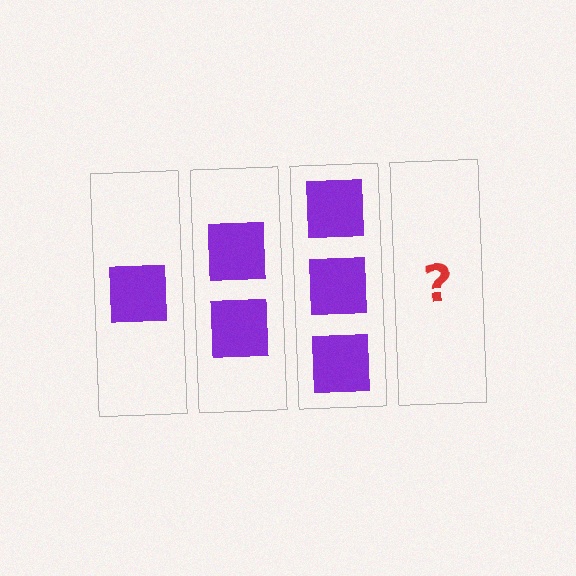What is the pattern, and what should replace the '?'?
The pattern is that each step adds one more square. The '?' should be 4 squares.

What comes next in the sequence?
The next element should be 4 squares.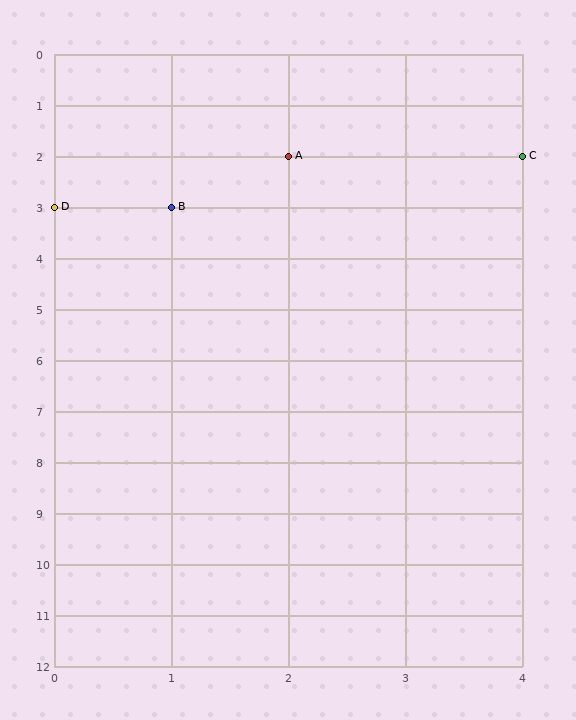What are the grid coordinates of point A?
Point A is at grid coordinates (2, 2).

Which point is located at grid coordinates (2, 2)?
Point A is at (2, 2).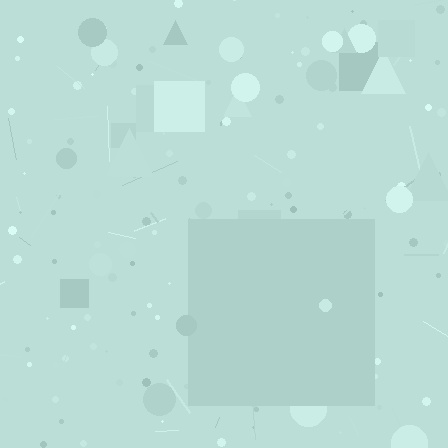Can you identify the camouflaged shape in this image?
The camouflaged shape is a square.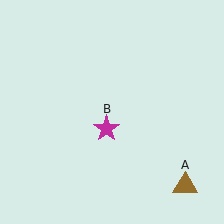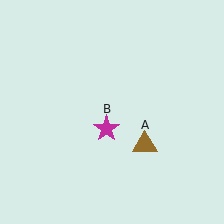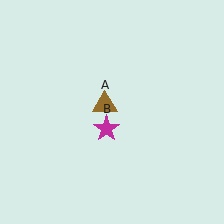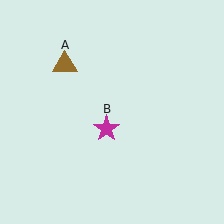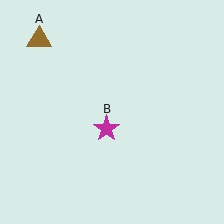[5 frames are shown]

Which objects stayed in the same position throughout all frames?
Magenta star (object B) remained stationary.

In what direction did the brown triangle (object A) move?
The brown triangle (object A) moved up and to the left.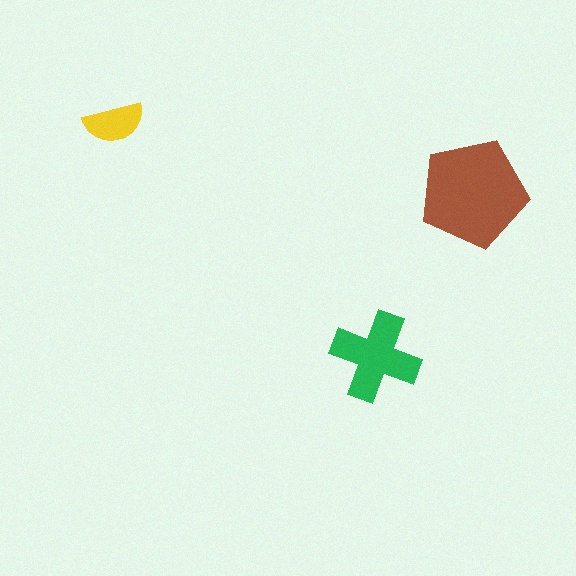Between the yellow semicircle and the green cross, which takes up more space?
The green cross.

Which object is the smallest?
The yellow semicircle.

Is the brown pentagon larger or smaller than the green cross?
Larger.